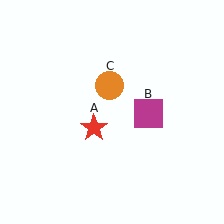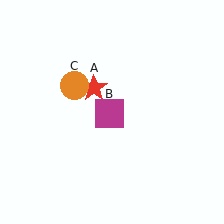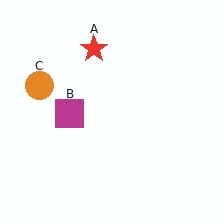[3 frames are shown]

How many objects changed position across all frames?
3 objects changed position: red star (object A), magenta square (object B), orange circle (object C).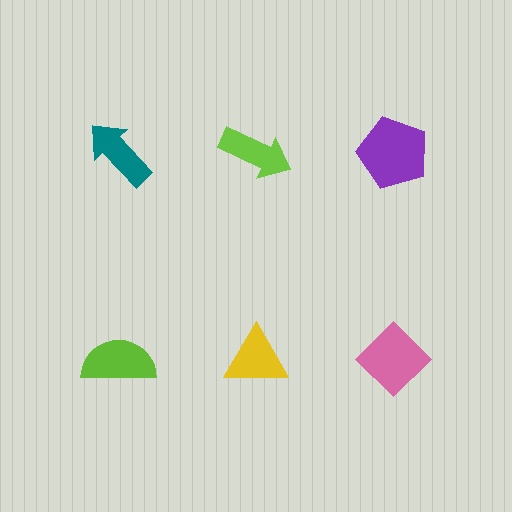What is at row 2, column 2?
A yellow triangle.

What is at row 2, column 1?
A lime semicircle.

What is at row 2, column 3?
A pink diamond.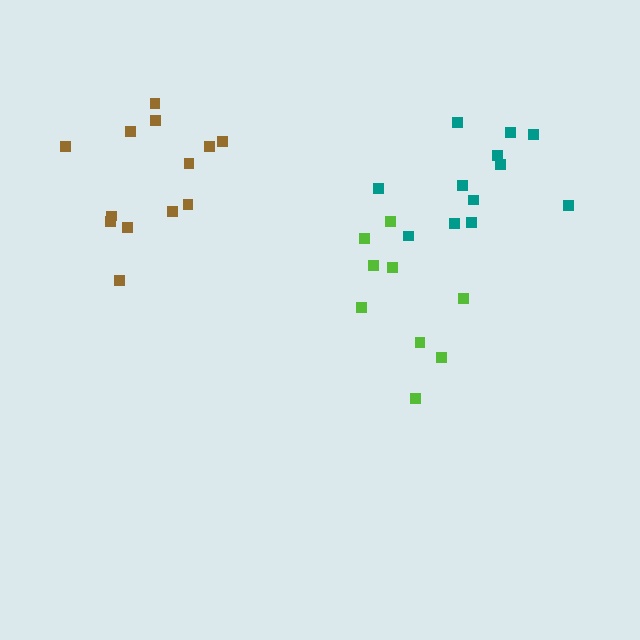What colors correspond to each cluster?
The clusters are colored: lime, teal, brown.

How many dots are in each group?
Group 1: 9 dots, Group 2: 12 dots, Group 3: 13 dots (34 total).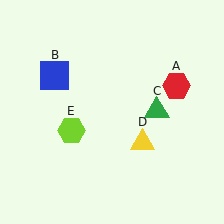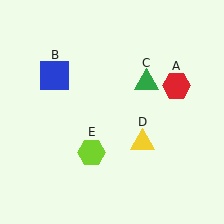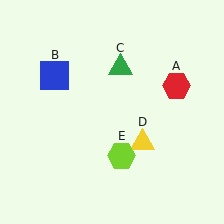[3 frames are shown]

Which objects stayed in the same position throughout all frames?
Red hexagon (object A) and blue square (object B) and yellow triangle (object D) remained stationary.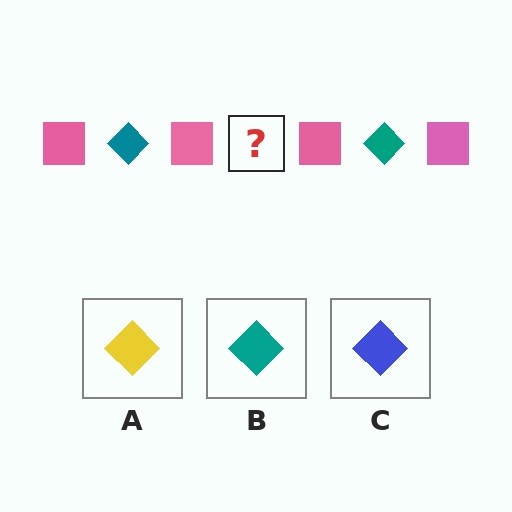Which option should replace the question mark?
Option B.